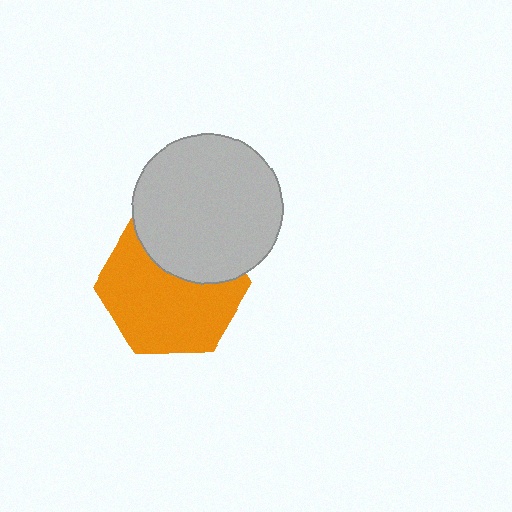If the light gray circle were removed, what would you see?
You would see the complete orange hexagon.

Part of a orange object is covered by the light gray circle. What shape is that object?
It is a hexagon.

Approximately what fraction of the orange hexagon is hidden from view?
Roughly 33% of the orange hexagon is hidden behind the light gray circle.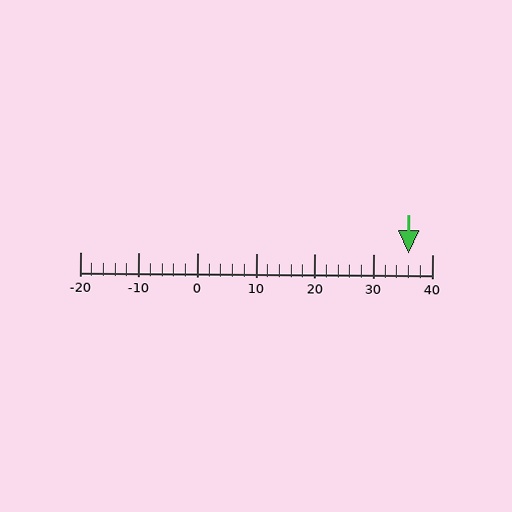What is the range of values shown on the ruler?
The ruler shows values from -20 to 40.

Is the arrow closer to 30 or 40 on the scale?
The arrow is closer to 40.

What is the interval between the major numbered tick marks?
The major tick marks are spaced 10 units apart.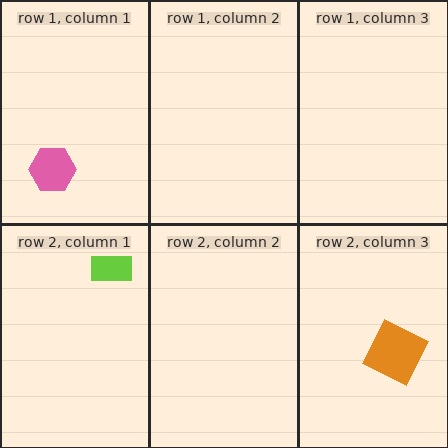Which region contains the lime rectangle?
The row 2, column 1 region.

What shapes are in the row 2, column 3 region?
The orange square.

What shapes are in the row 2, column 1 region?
The lime rectangle.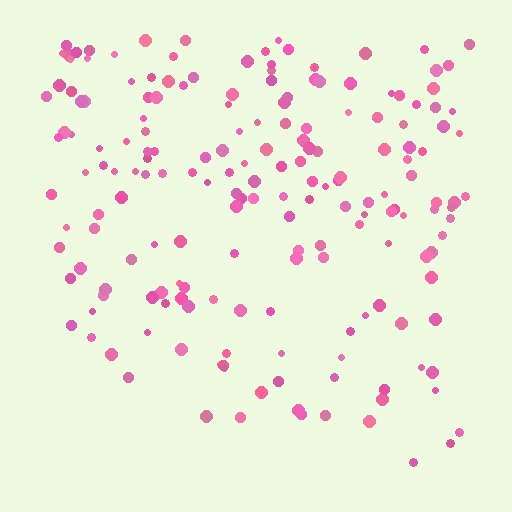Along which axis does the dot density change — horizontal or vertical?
Vertical.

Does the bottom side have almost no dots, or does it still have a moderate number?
Still a moderate number, just noticeably fewer than the top.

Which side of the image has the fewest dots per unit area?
The bottom.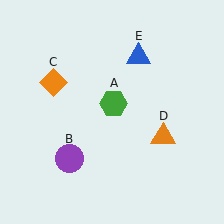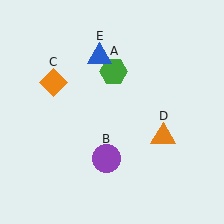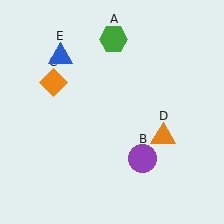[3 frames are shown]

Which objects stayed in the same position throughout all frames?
Orange diamond (object C) and orange triangle (object D) remained stationary.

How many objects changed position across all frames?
3 objects changed position: green hexagon (object A), purple circle (object B), blue triangle (object E).